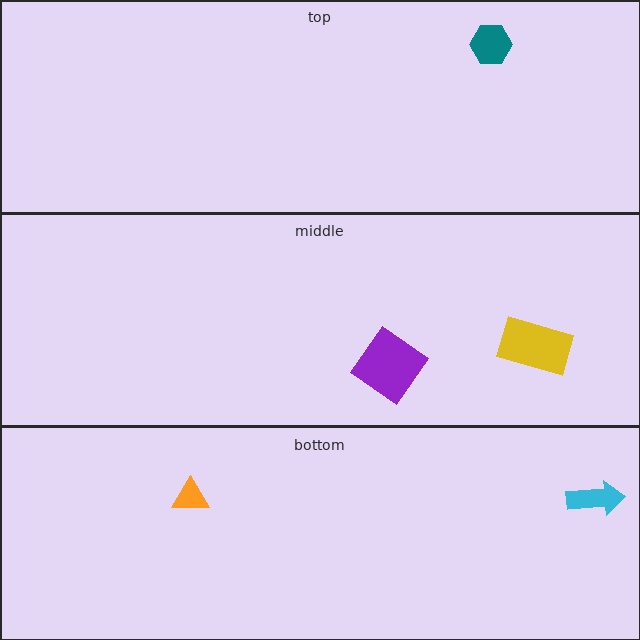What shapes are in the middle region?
The purple diamond, the yellow rectangle.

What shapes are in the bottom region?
The orange triangle, the cyan arrow.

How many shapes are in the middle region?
2.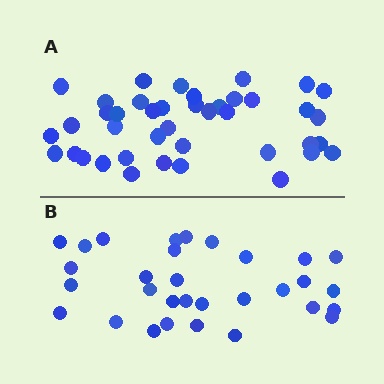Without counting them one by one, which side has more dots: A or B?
Region A (the top region) has more dots.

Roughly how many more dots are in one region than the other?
Region A has roughly 10 or so more dots than region B.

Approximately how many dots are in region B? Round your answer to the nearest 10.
About 30 dots. (The exact count is 31, which rounds to 30.)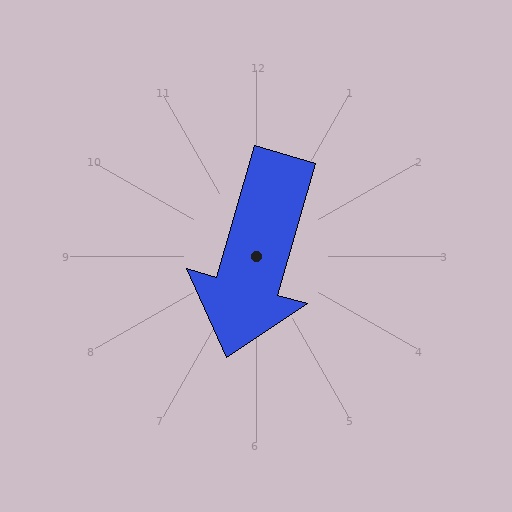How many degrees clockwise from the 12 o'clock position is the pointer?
Approximately 196 degrees.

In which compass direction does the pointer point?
South.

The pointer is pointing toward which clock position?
Roughly 7 o'clock.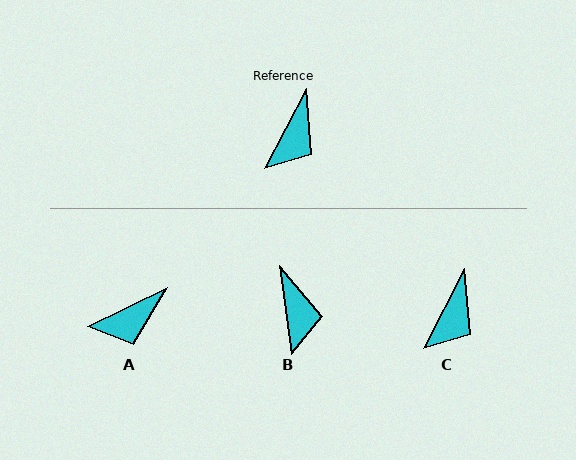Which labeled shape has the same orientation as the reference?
C.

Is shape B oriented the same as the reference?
No, it is off by about 35 degrees.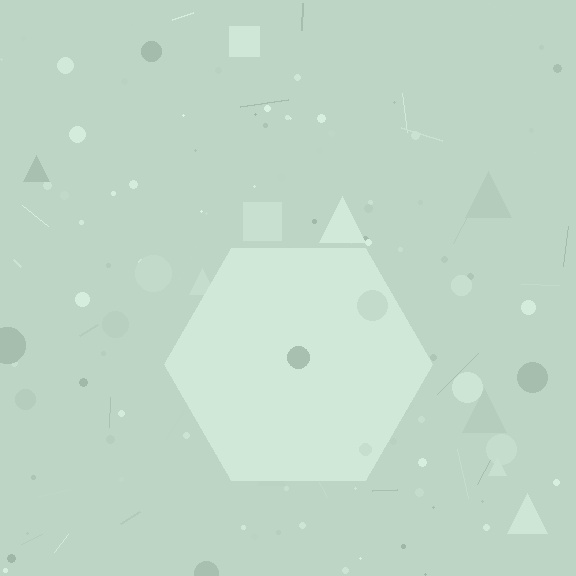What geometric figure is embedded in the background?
A hexagon is embedded in the background.